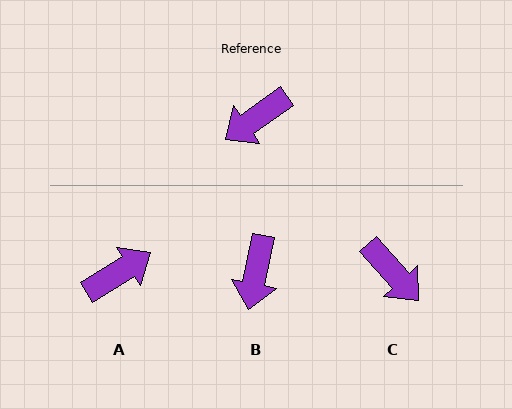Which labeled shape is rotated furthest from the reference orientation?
A, about 177 degrees away.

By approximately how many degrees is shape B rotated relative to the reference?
Approximately 43 degrees counter-clockwise.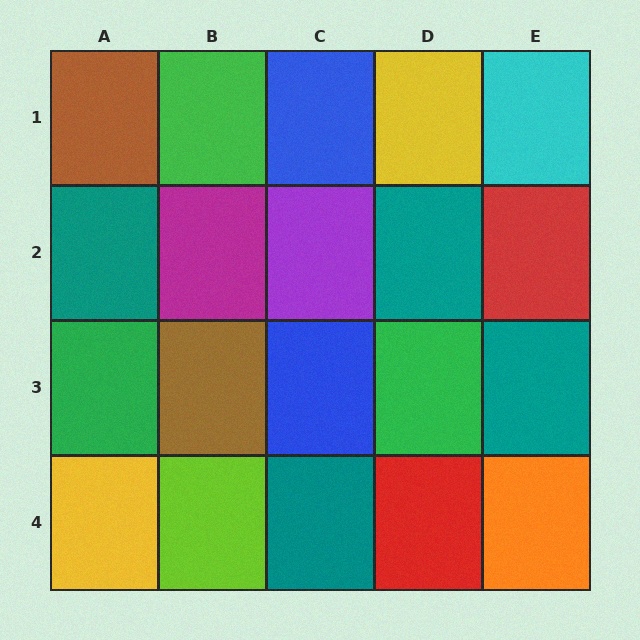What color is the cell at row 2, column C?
Purple.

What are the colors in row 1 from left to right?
Brown, green, blue, yellow, cyan.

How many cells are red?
2 cells are red.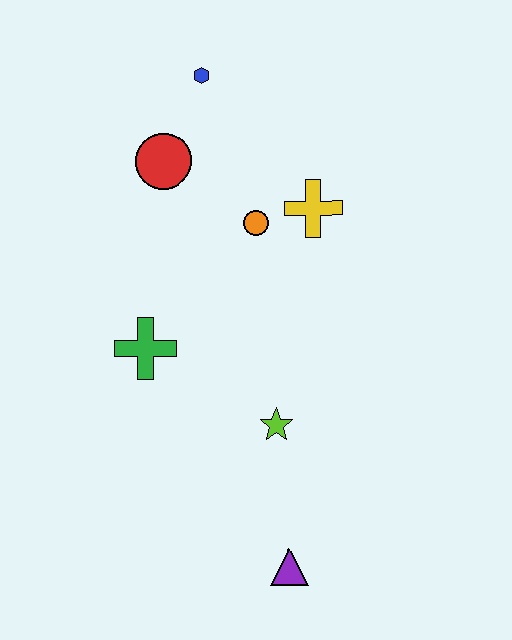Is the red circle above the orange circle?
Yes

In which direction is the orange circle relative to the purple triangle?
The orange circle is above the purple triangle.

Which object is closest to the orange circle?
The yellow cross is closest to the orange circle.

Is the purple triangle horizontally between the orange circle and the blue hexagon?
No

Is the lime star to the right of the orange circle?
Yes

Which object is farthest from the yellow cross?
The purple triangle is farthest from the yellow cross.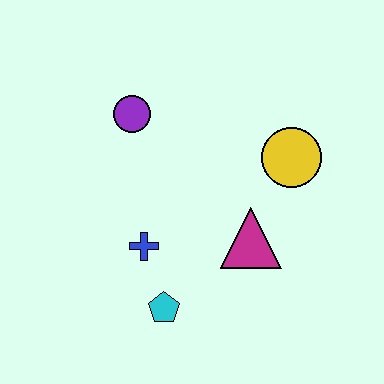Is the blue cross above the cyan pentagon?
Yes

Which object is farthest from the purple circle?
The cyan pentagon is farthest from the purple circle.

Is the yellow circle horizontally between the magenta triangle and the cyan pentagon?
No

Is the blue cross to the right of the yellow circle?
No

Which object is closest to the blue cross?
The cyan pentagon is closest to the blue cross.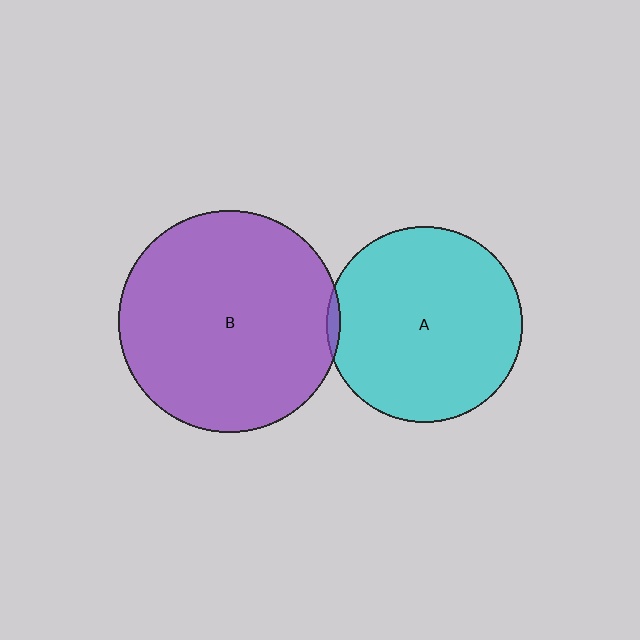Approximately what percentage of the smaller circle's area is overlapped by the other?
Approximately 5%.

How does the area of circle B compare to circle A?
Approximately 1.3 times.